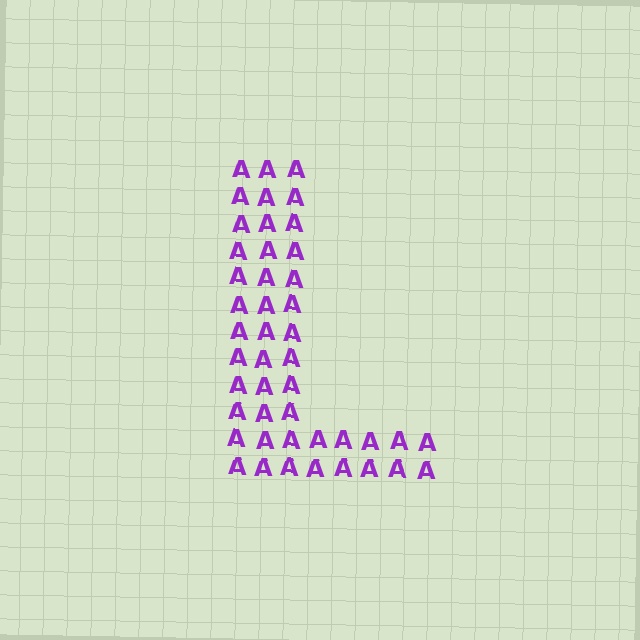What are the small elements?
The small elements are letter A's.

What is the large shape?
The large shape is the letter L.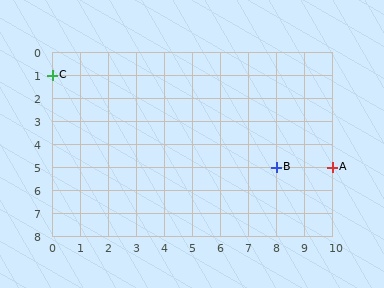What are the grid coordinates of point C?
Point C is at grid coordinates (0, 1).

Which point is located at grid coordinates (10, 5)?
Point A is at (10, 5).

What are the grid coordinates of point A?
Point A is at grid coordinates (10, 5).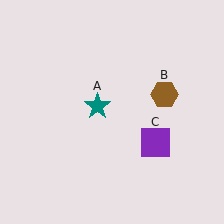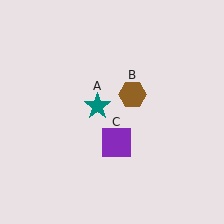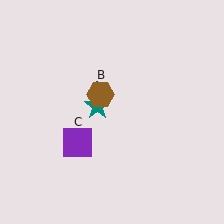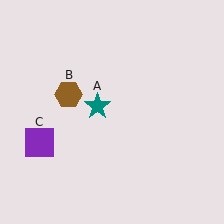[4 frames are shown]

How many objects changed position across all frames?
2 objects changed position: brown hexagon (object B), purple square (object C).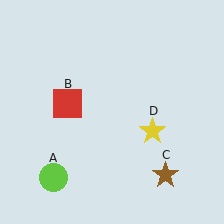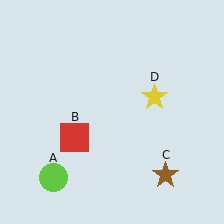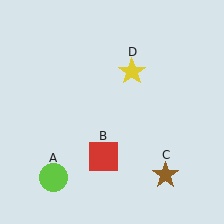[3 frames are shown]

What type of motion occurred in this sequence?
The red square (object B), yellow star (object D) rotated counterclockwise around the center of the scene.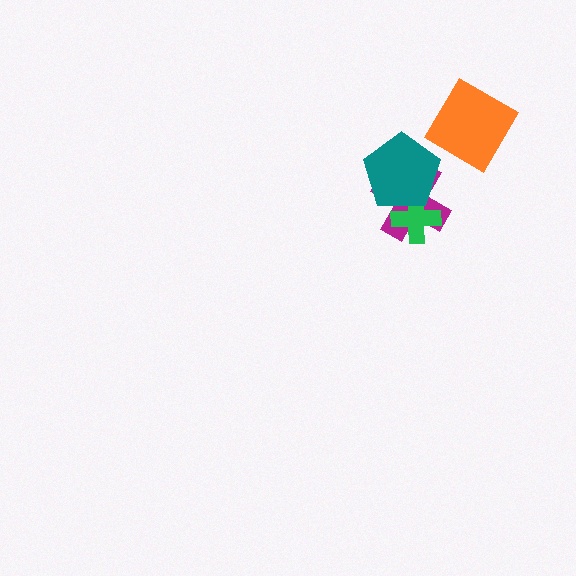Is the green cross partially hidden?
Yes, it is partially covered by another shape.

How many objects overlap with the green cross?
2 objects overlap with the green cross.